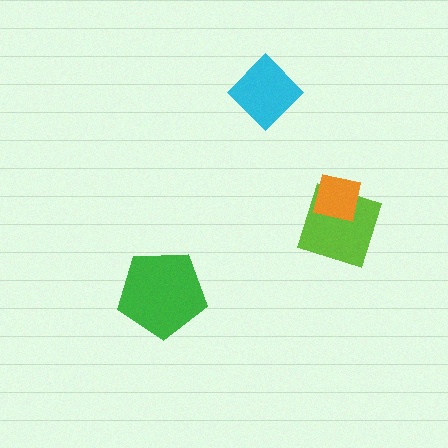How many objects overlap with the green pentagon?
0 objects overlap with the green pentagon.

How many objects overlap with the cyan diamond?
0 objects overlap with the cyan diamond.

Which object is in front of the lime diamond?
The orange square is in front of the lime diamond.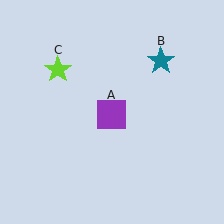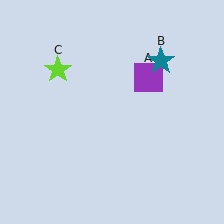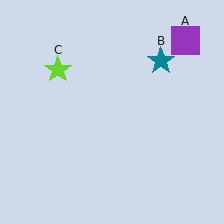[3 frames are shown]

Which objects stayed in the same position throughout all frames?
Teal star (object B) and lime star (object C) remained stationary.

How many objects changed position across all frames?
1 object changed position: purple square (object A).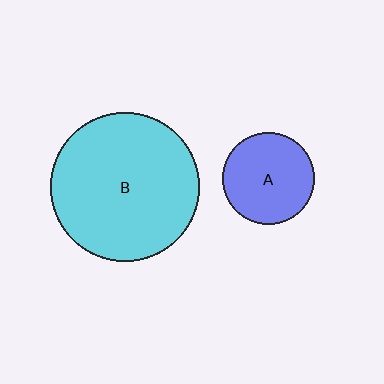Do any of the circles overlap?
No, none of the circles overlap.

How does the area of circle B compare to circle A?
Approximately 2.7 times.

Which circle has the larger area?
Circle B (cyan).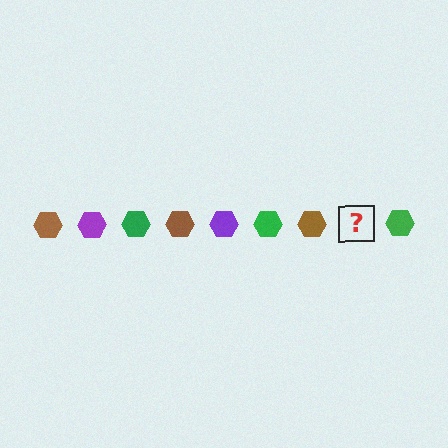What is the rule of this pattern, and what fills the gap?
The rule is that the pattern cycles through brown, purple, green hexagons. The gap should be filled with a purple hexagon.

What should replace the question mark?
The question mark should be replaced with a purple hexagon.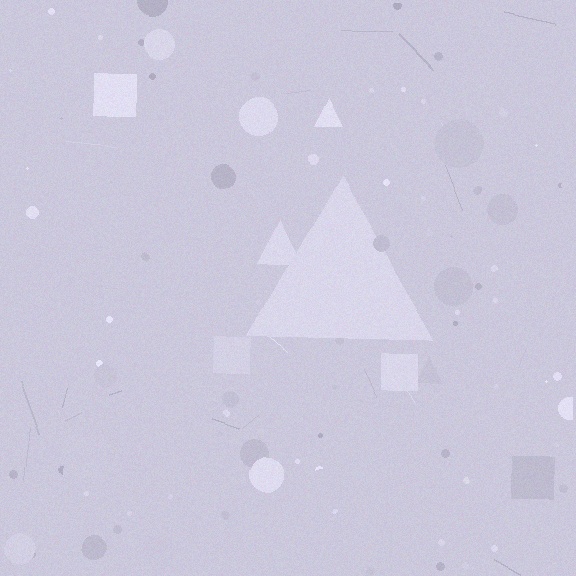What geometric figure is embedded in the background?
A triangle is embedded in the background.